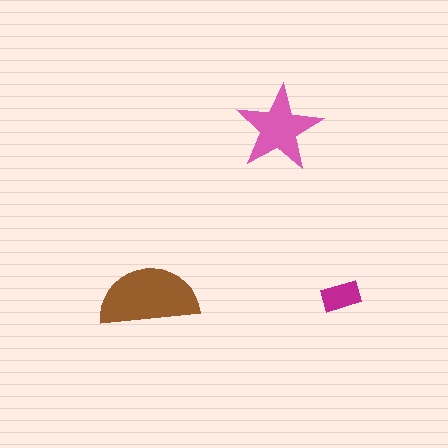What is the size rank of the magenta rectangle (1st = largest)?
3rd.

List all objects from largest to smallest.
The brown semicircle, the pink star, the magenta rectangle.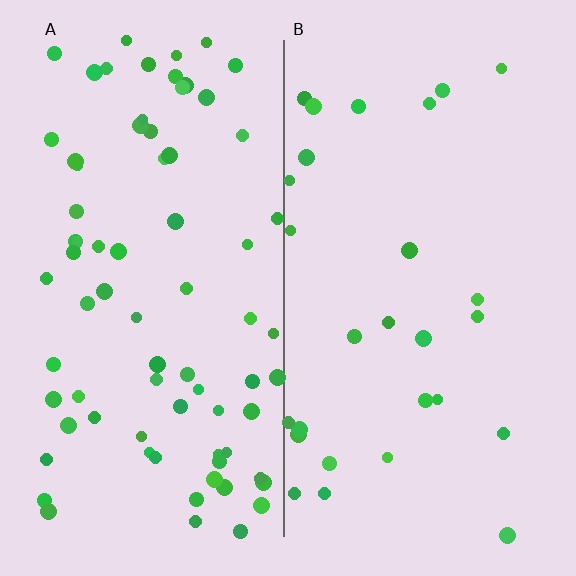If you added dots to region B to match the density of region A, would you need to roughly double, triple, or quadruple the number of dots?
Approximately triple.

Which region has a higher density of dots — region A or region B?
A (the left).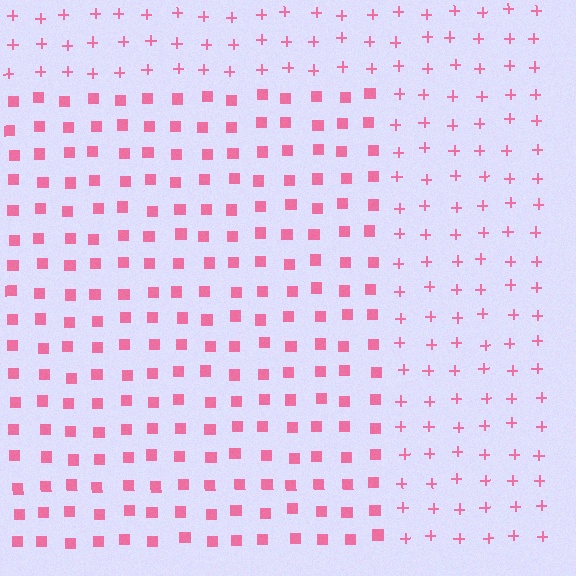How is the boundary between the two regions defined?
The boundary is defined by a change in element shape: squares inside vs. plus signs outside. All elements share the same color and spacing.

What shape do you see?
I see a rectangle.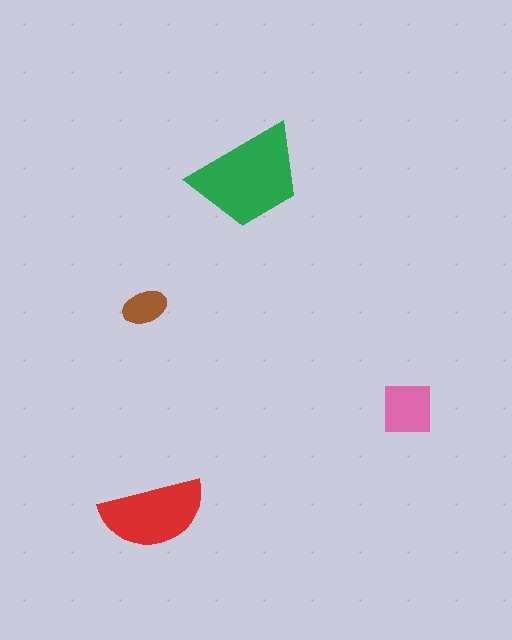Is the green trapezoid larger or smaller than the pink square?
Larger.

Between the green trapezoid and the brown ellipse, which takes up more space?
The green trapezoid.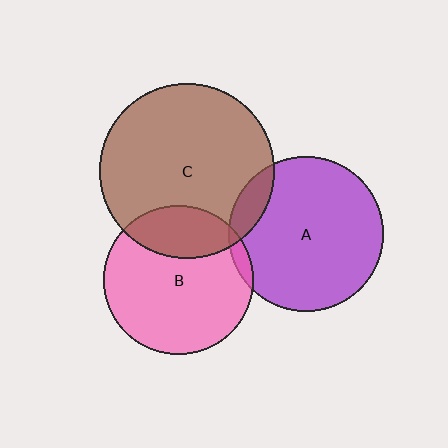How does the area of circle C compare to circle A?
Approximately 1.3 times.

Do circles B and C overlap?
Yes.